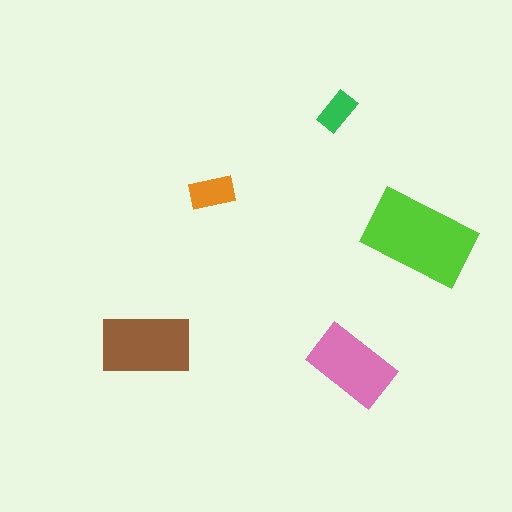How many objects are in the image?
There are 5 objects in the image.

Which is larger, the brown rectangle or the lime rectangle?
The lime one.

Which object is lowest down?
The pink rectangle is bottommost.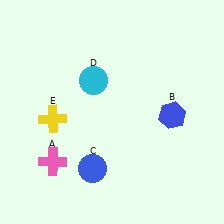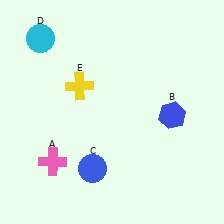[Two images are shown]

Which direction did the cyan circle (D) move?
The cyan circle (D) moved left.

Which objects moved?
The objects that moved are: the cyan circle (D), the yellow cross (E).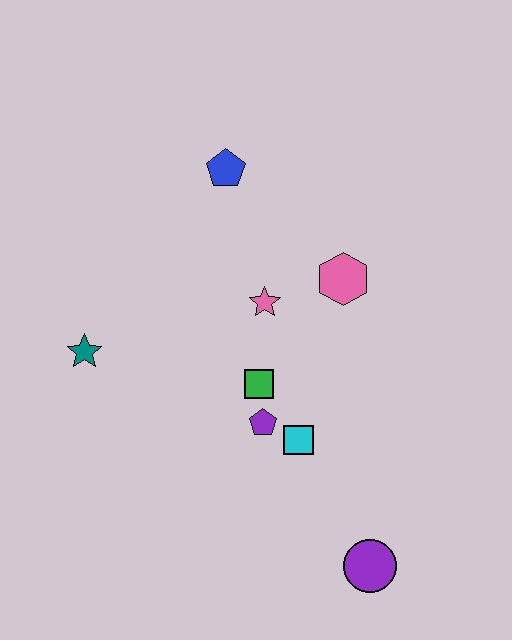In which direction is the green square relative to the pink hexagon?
The green square is below the pink hexagon.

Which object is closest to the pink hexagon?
The pink star is closest to the pink hexagon.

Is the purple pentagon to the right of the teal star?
Yes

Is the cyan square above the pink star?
No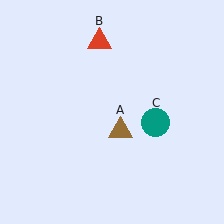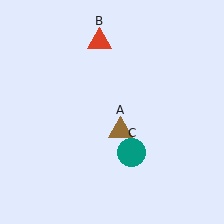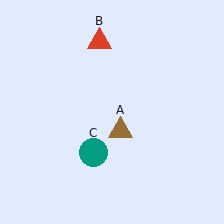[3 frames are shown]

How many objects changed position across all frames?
1 object changed position: teal circle (object C).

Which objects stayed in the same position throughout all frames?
Brown triangle (object A) and red triangle (object B) remained stationary.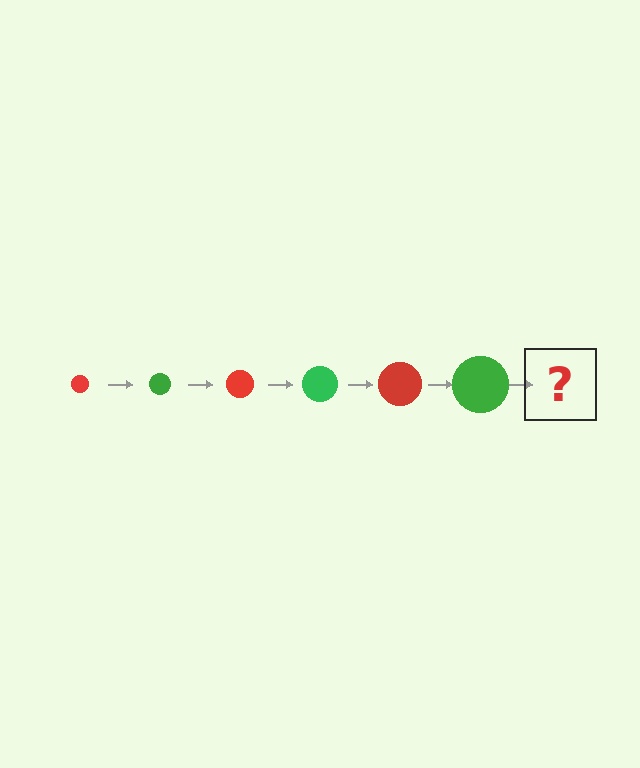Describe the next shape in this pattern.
It should be a red circle, larger than the previous one.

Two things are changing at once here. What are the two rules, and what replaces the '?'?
The two rules are that the circle grows larger each step and the color cycles through red and green. The '?' should be a red circle, larger than the previous one.